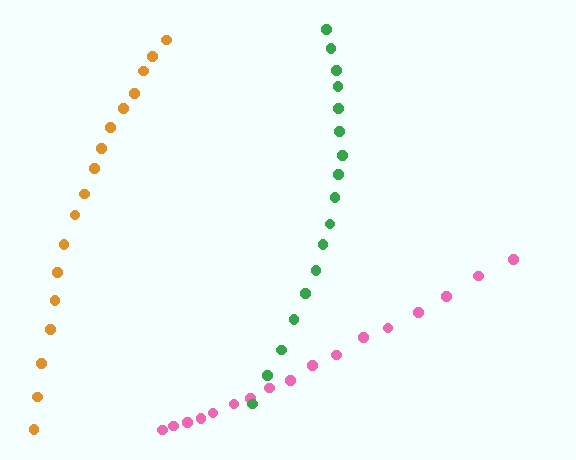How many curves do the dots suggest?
There are 3 distinct paths.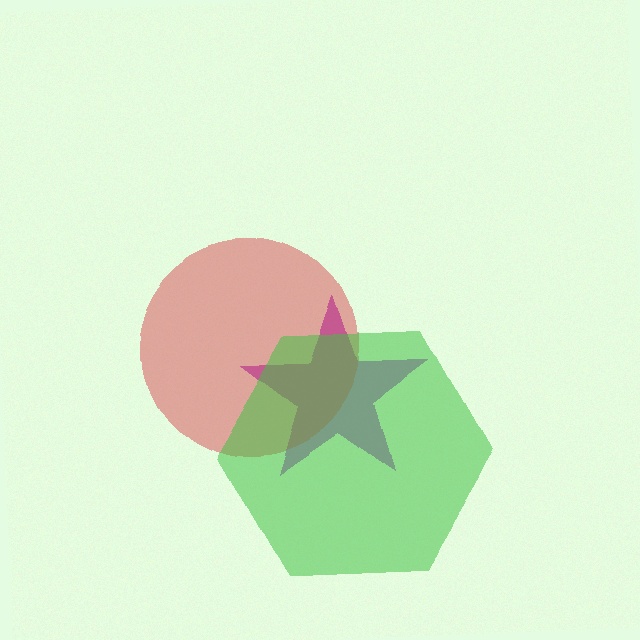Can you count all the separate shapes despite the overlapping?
Yes, there are 3 separate shapes.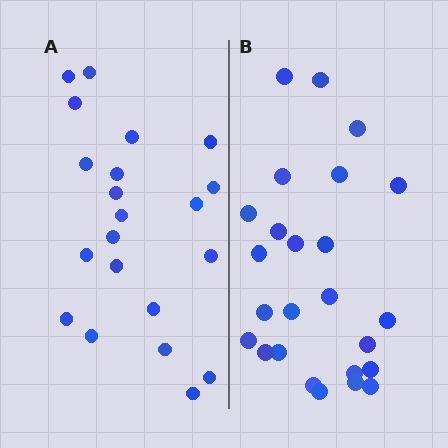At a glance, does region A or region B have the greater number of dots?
Region B (the right region) has more dots.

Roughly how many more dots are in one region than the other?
Region B has about 4 more dots than region A.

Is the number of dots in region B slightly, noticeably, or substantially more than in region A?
Region B has only slightly more — the two regions are fairly close. The ratio is roughly 1.2 to 1.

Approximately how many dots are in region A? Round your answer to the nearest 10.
About 20 dots. (The exact count is 21, which rounds to 20.)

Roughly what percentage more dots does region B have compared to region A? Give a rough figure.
About 20% more.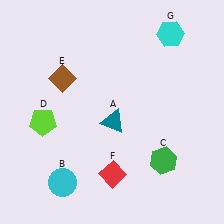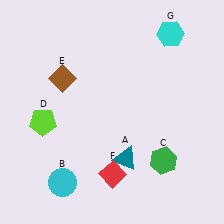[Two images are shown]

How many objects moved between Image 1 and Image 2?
1 object moved between the two images.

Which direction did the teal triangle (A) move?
The teal triangle (A) moved down.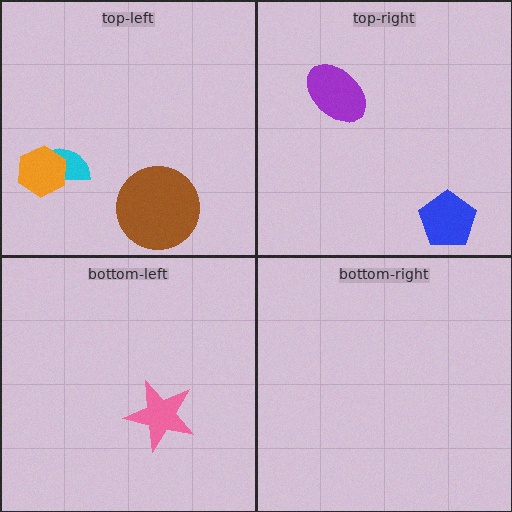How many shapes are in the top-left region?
3.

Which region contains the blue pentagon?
The top-right region.